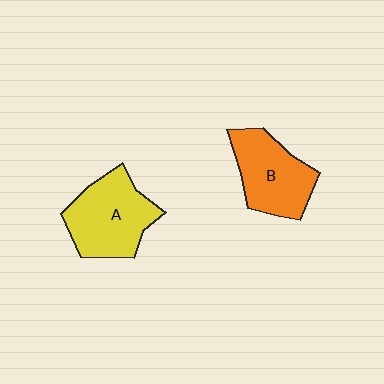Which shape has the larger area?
Shape A (yellow).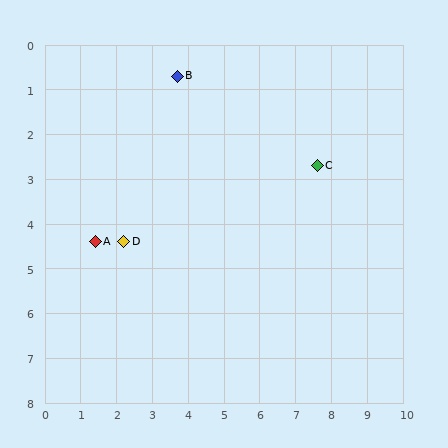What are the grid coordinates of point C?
Point C is at approximately (7.6, 2.7).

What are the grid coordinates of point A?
Point A is at approximately (1.4, 4.4).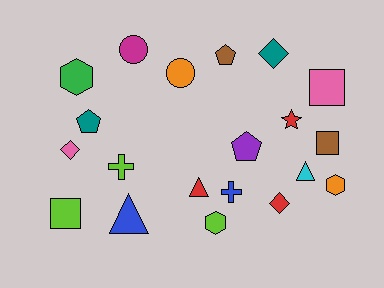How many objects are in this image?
There are 20 objects.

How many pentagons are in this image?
There are 3 pentagons.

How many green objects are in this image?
There is 1 green object.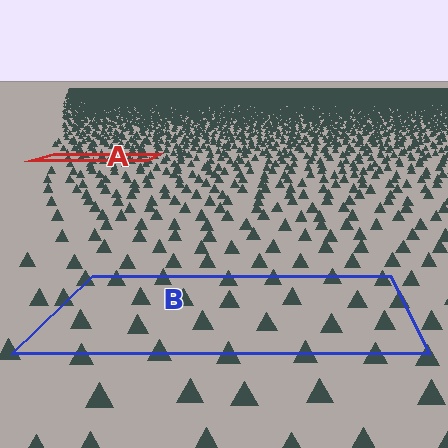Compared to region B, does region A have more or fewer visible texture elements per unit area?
Region A has more texture elements per unit area — they are packed more densely because it is farther away.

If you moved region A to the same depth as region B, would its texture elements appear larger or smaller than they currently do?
They would appear larger. At a closer depth, the same texture elements are projected at a bigger on-screen size.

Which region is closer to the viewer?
Region B is closer. The texture elements there are larger and more spread out.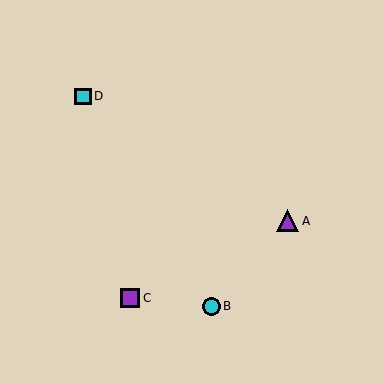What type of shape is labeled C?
Shape C is a purple square.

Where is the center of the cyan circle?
The center of the cyan circle is at (211, 306).